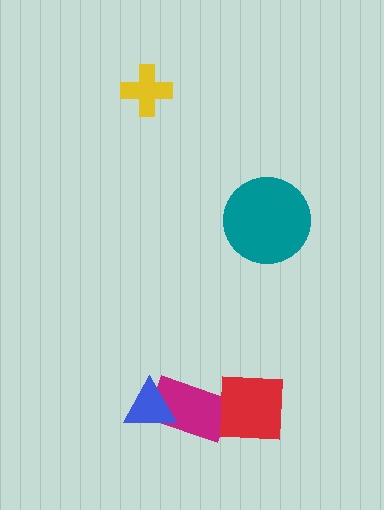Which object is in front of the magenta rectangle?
The blue triangle is in front of the magenta rectangle.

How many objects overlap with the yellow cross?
0 objects overlap with the yellow cross.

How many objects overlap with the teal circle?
0 objects overlap with the teal circle.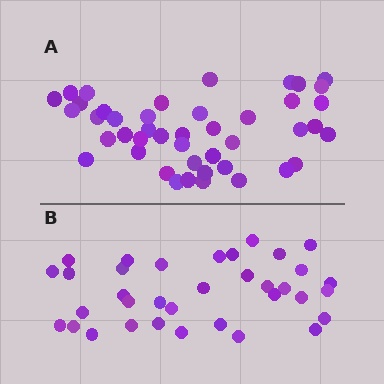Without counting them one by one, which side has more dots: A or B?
Region A (the top region) has more dots.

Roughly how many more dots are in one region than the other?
Region A has roughly 8 or so more dots than region B.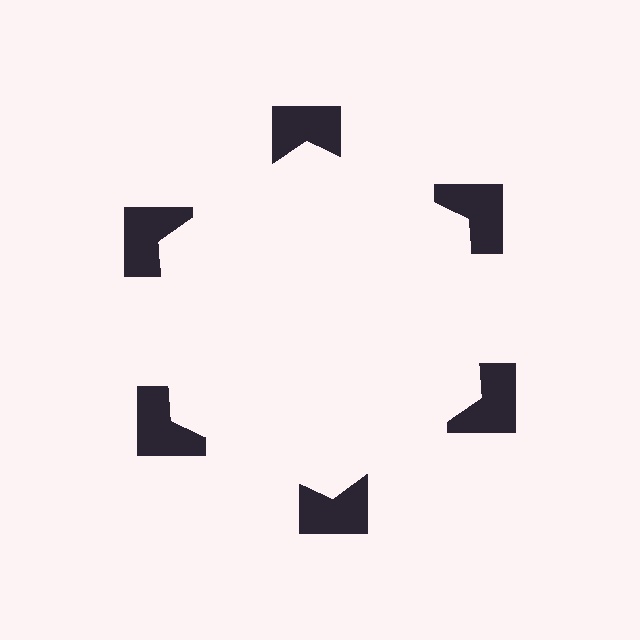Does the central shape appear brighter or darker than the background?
It typically appears slightly brighter than the background, even though no actual brightness change is drawn.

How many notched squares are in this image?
There are 6 — one at each vertex of the illusory hexagon.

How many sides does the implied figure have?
6 sides.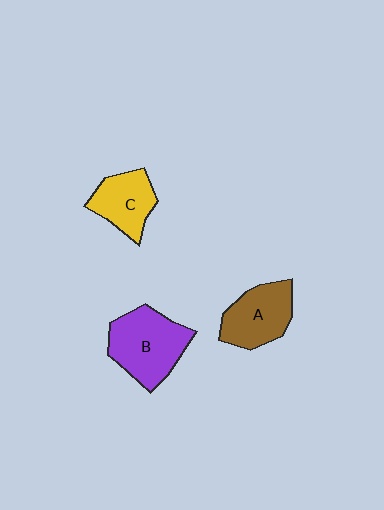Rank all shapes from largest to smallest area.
From largest to smallest: B (purple), A (brown), C (yellow).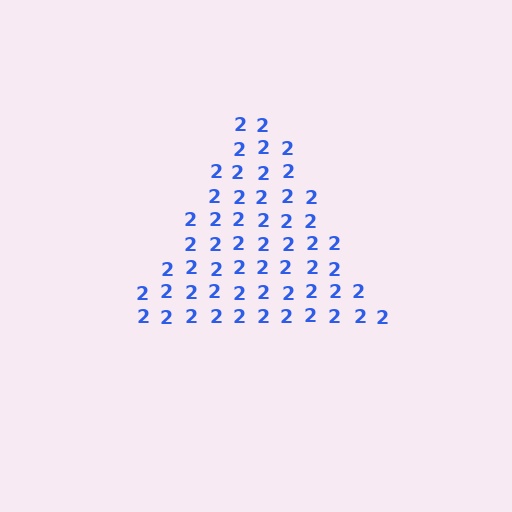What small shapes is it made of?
It is made of small digit 2's.